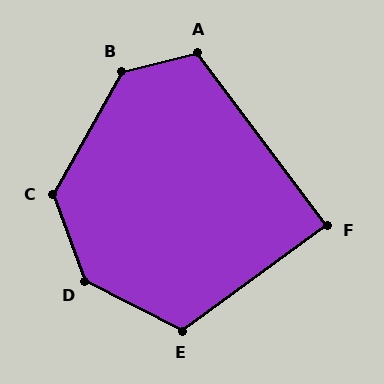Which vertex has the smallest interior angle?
F, at approximately 89 degrees.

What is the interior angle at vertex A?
Approximately 113 degrees (obtuse).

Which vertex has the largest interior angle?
D, at approximately 138 degrees.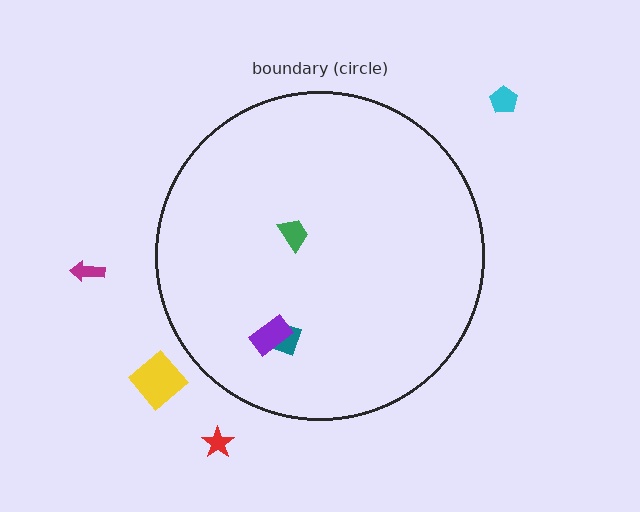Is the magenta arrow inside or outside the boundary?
Outside.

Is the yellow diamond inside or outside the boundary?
Outside.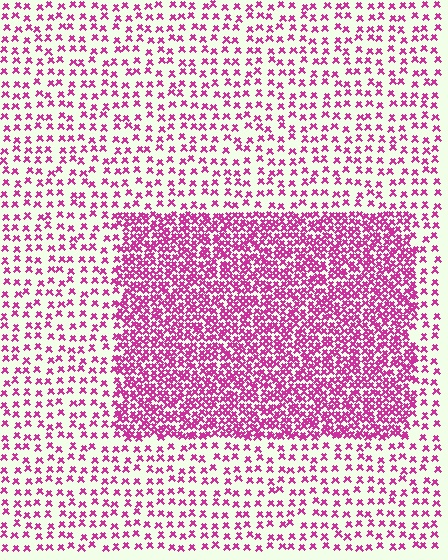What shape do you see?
I see a rectangle.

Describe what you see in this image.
The image contains small magenta elements arranged at two different densities. A rectangle-shaped region is visible where the elements are more densely packed than the surrounding area.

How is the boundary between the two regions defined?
The boundary is defined by a change in element density (approximately 2.6x ratio). All elements are the same color, size, and shape.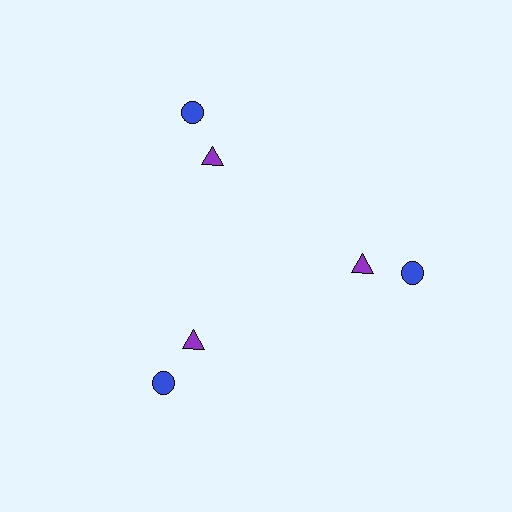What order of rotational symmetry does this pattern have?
This pattern has 3-fold rotational symmetry.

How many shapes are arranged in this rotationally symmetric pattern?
There are 6 shapes, arranged in 3 groups of 2.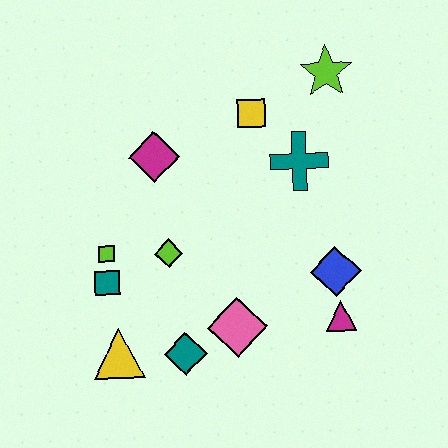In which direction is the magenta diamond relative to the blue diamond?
The magenta diamond is to the left of the blue diamond.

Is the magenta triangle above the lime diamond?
No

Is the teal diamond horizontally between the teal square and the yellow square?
Yes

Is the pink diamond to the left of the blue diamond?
Yes